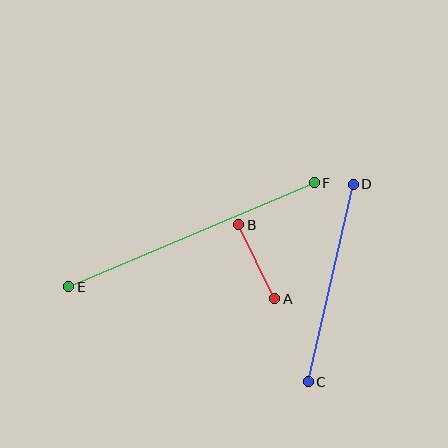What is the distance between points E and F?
The distance is approximately 266 pixels.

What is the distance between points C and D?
The distance is approximately 203 pixels.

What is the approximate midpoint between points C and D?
The midpoint is at approximately (331, 283) pixels.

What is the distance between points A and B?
The distance is approximately 82 pixels.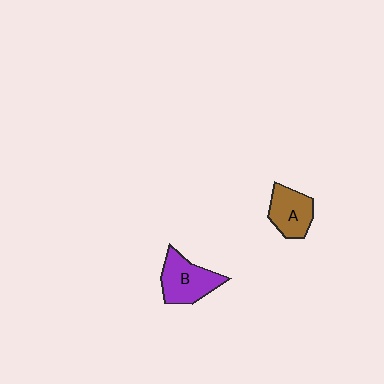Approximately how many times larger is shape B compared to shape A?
Approximately 1.2 times.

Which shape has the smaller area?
Shape A (brown).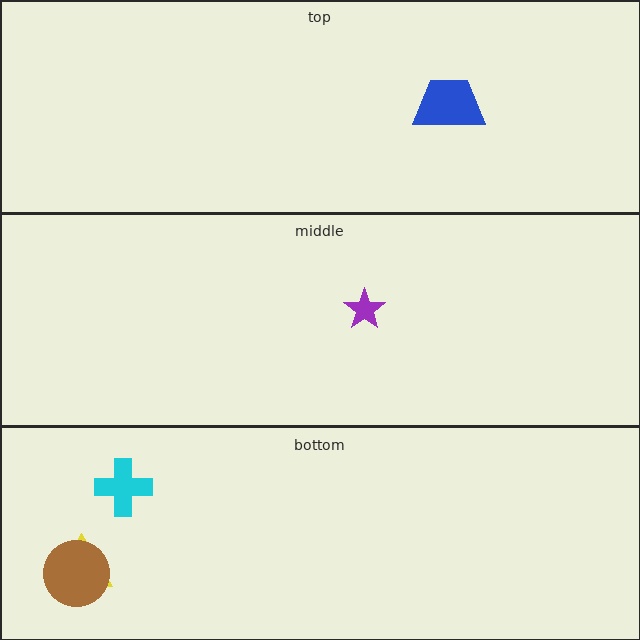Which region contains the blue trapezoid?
The top region.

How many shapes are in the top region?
1.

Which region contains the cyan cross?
The bottom region.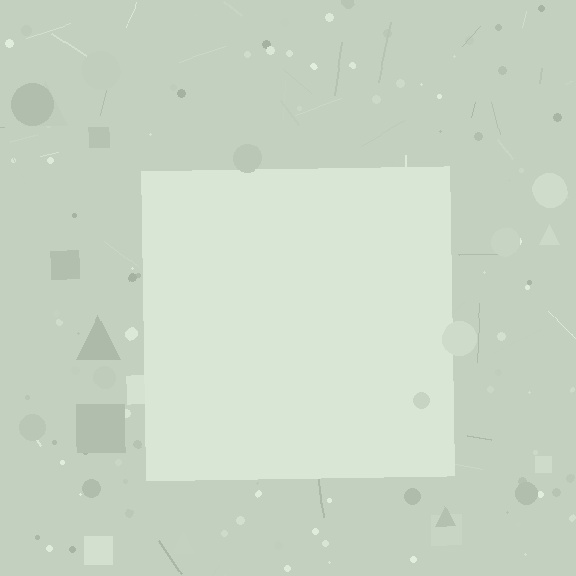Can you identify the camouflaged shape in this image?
The camouflaged shape is a square.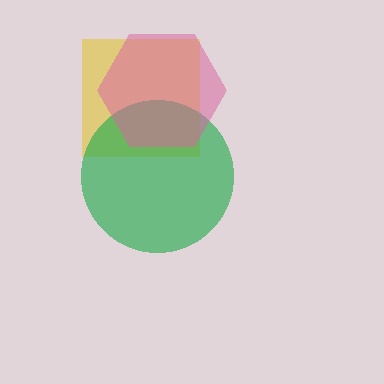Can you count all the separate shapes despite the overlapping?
Yes, there are 3 separate shapes.